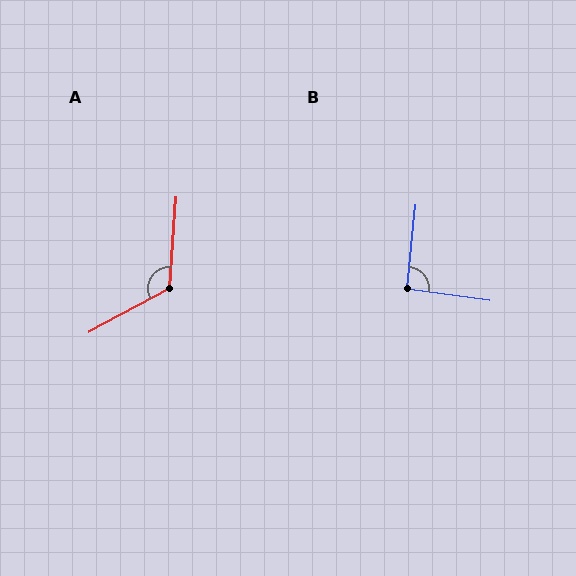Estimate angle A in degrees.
Approximately 122 degrees.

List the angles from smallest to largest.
B (92°), A (122°).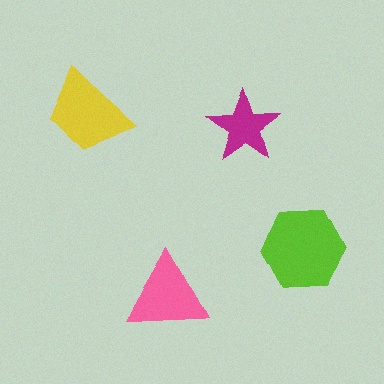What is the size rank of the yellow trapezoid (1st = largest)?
2nd.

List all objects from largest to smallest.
The lime hexagon, the yellow trapezoid, the pink triangle, the magenta star.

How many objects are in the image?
There are 4 objects in the image.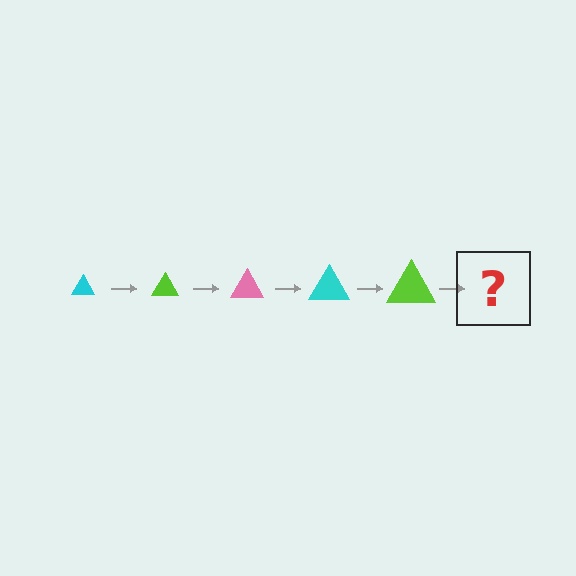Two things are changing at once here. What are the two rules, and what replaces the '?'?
The two rules are that the triangle grows larger each step and the color cycles through cyan, lime, and pink. The '?' should be a pink triangle, larger than the previous one.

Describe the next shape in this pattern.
It should be a pink triangle, larger than the previous one.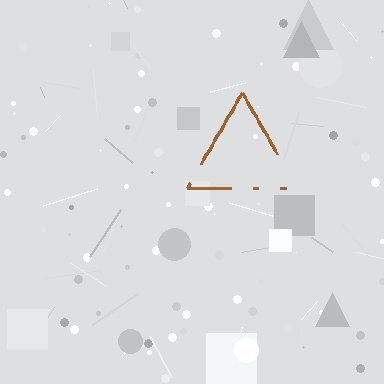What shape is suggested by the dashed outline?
The dashed outline suggests a triangle.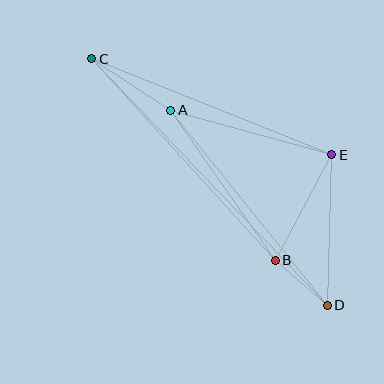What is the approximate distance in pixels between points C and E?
The distance between C and E is approximately 258 pixels.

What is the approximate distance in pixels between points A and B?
The distance between A and B is approximately 183 pixels.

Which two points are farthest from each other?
Points C and D are farthest from each other.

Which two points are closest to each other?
Points B and D are closest to each other.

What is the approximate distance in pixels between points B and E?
The distance between B and E is approximately 120 pixels.